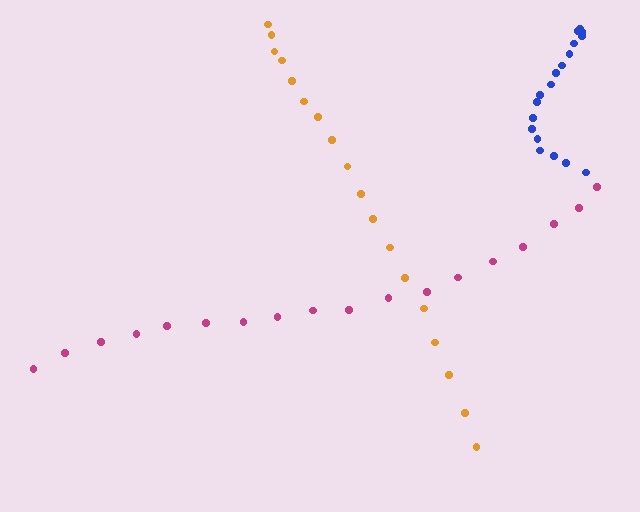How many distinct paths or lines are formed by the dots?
There are 3 distinct paths.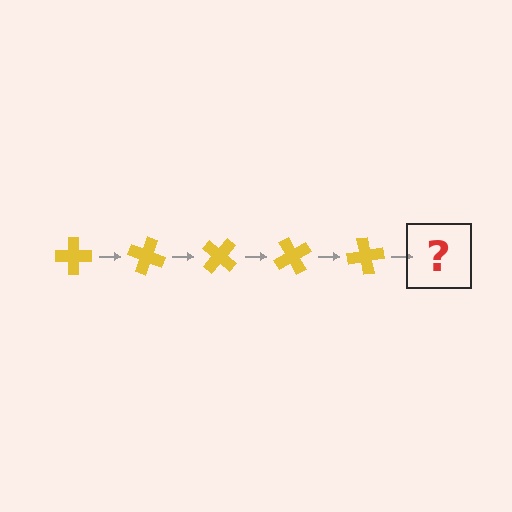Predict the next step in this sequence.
The next step is a yellow cross rotated 100 degrees.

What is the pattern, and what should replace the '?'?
The pattern is that the cross rotates 20 degrees each step. The '?' should be a yellow cross rotated 100 degrees.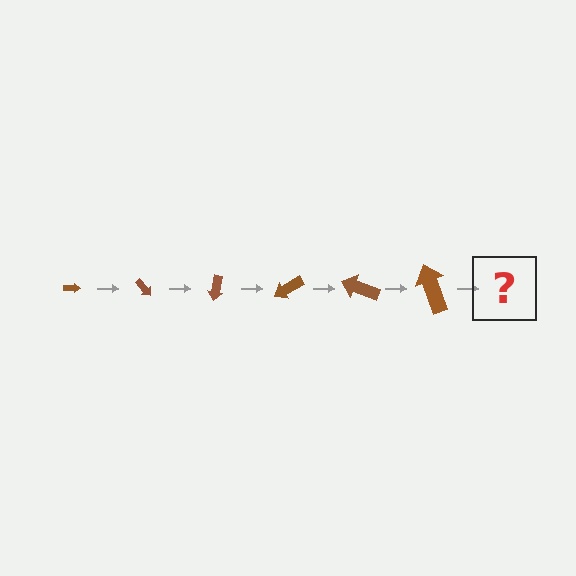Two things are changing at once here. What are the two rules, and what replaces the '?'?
The two rules are that the arrow grows larger each step and it rotates 50 degrees each step. The '?' should be an arrow, larger than the previous one and rotated 300 degrees from the start.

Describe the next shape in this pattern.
It should be an arrow, larger than the previous one and rotated 300 degrees from the start.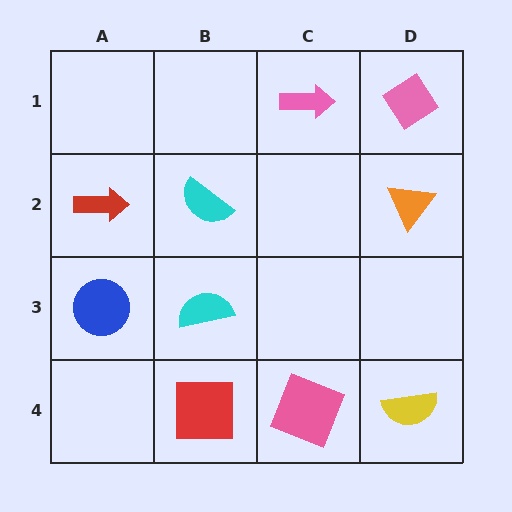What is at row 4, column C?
A pink square.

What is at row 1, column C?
A pink arrow.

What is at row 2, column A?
A red arrow.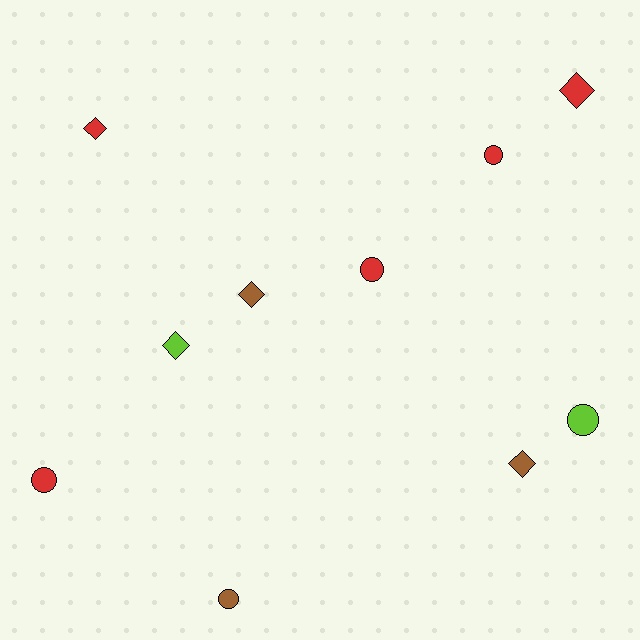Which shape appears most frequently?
Diamond, with 5 objects.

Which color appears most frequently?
Red, with 5 objects.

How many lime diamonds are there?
There is 1 lime diamond.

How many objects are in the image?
There are 10 objects.